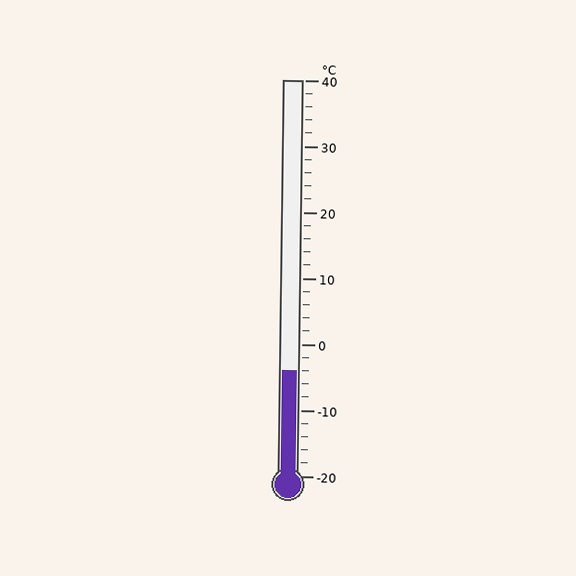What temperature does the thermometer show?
The thermometer shows approximately -4°C.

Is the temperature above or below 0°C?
The temperature is below 0°C.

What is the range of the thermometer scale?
The thermometer scale ranges from -20°C to 40°C.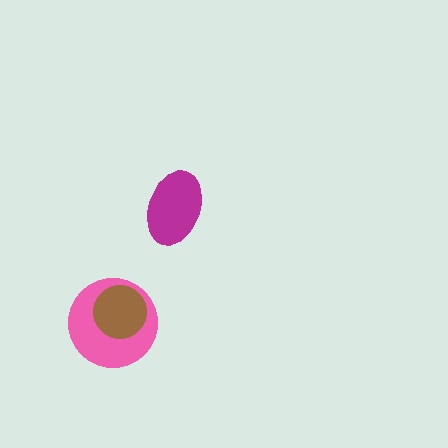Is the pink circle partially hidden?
Yes, it is partially covered by another shape.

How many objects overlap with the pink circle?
1 object overlaps with the pink circle.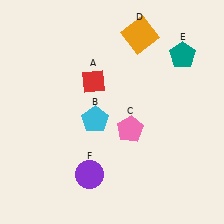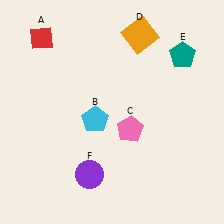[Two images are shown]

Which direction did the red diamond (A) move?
The red diamond (A) moved left.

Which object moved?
The red diamond (A) moved left.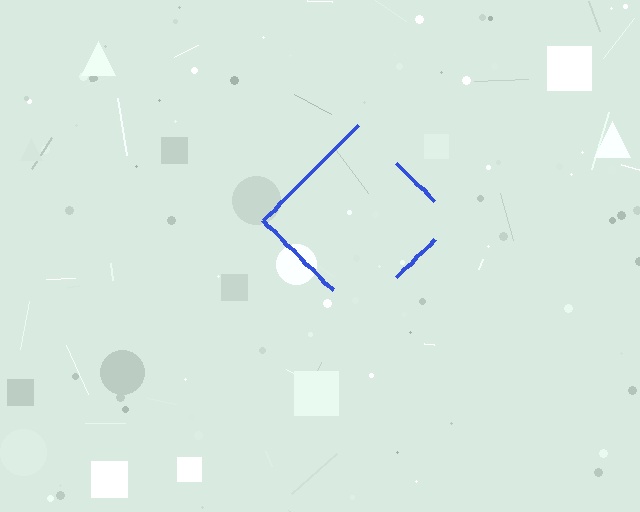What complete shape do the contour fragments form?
The contour fragments form a diamond.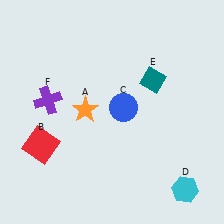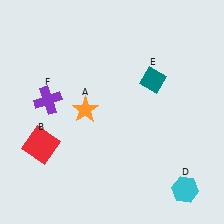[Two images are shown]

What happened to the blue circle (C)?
The blue circle (C) was removed in Image 2. It was in the top-right area of Image 1.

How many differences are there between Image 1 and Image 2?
There is 1 difference between the two images.